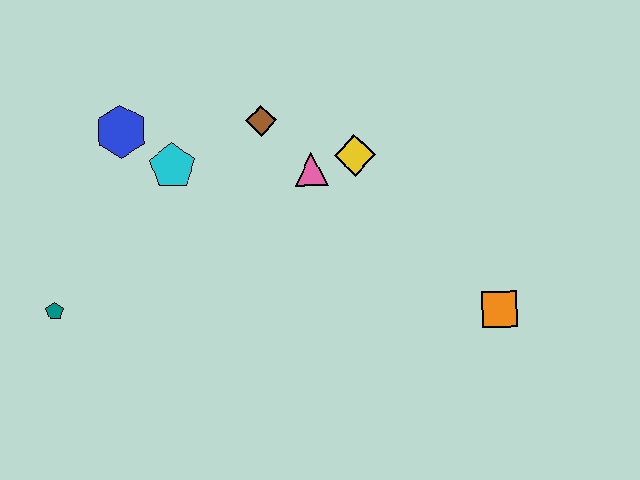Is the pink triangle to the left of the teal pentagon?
No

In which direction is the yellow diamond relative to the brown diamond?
The yellow diamond is to the right of the brown diamond.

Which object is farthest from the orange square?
The teal pentagon is farthest from the orange square.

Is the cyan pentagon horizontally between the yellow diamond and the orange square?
No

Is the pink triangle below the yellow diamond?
Yes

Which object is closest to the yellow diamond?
The pink triangle is closest to the yellow diamond.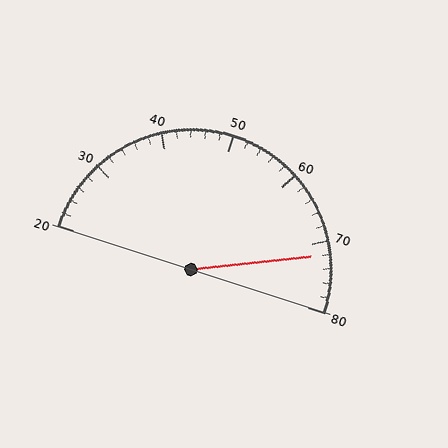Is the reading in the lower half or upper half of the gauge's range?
The reading is in the upper half of the range (20 to 80).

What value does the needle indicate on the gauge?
The needle indicates approximately 72.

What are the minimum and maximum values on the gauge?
The gauge ranges from 20 to 80.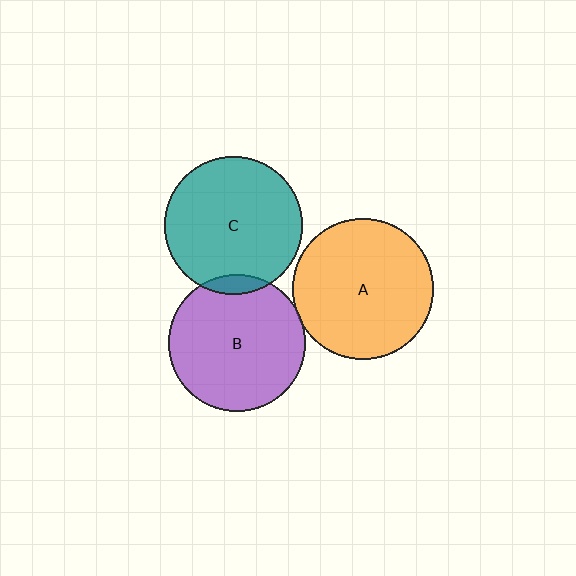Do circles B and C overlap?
Yes.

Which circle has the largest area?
Circle A (orange).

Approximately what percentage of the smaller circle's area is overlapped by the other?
Approximately 5%.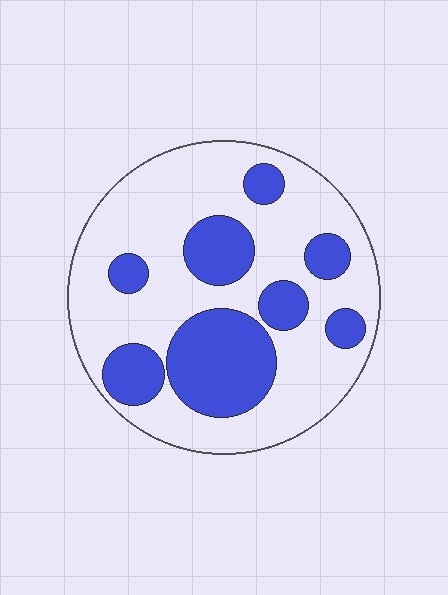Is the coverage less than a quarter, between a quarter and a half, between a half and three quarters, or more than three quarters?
Between a quarter and a half.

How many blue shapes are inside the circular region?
8.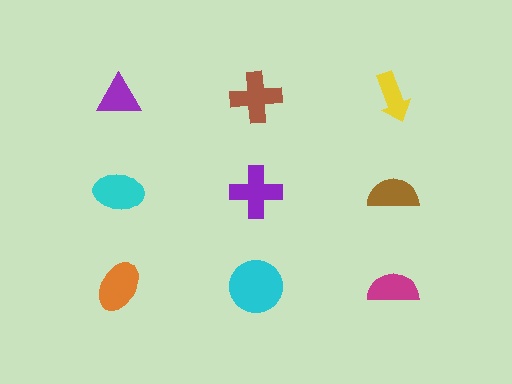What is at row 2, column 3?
A brown semicircle.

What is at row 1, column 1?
A purple triangle.